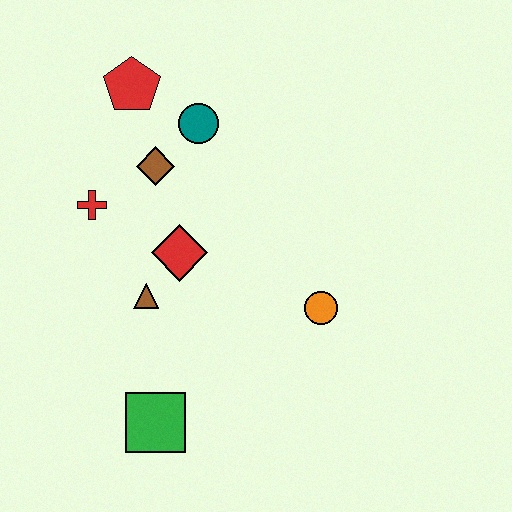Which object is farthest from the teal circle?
The green square is farthest from the teal circle.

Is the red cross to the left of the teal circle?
Yes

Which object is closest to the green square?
The brown triangle is closest to the green square.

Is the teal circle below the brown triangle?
No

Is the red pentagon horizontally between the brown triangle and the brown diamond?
No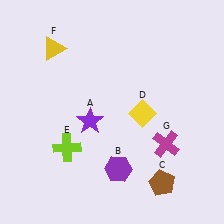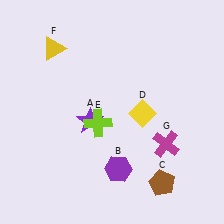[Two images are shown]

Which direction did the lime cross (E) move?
The lime cross (E) moved right.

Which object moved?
The lime cross (E) moved right.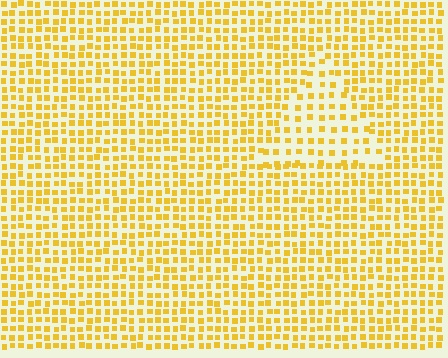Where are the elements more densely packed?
The elements are more densely packed outside the triangle boundary.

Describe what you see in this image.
The image contains small yellow elements arranged at two different densities. A triangle-shaped region is visible where the elements are less densely packed than the surrounding area.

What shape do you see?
I see a triangle.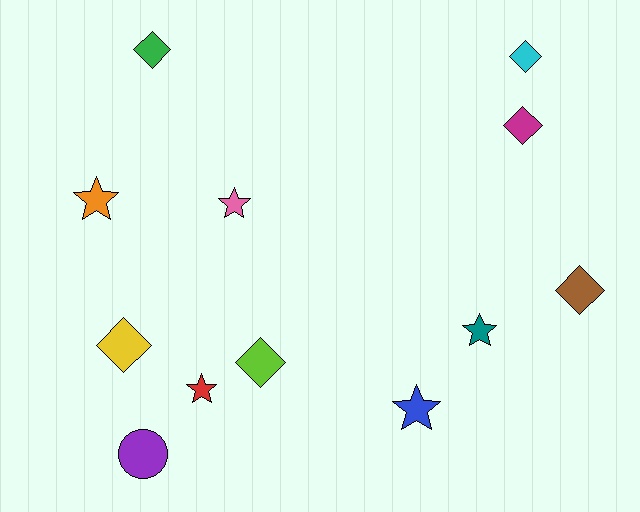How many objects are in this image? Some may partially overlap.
There are 12 objects.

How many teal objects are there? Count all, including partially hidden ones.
There is 1 teal object.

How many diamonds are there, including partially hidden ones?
There are 6 diamonds.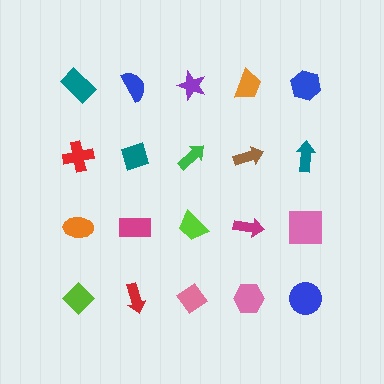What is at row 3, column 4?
A magenta arrow.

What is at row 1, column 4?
An orange trapezoid.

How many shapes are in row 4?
5 shapes.